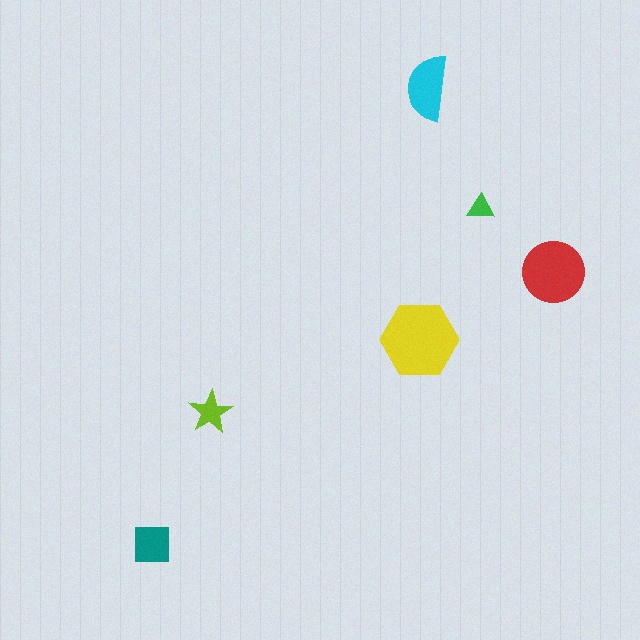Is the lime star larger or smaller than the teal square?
Smaller.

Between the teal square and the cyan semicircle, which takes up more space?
The cyan semicircle.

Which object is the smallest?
The green triangle.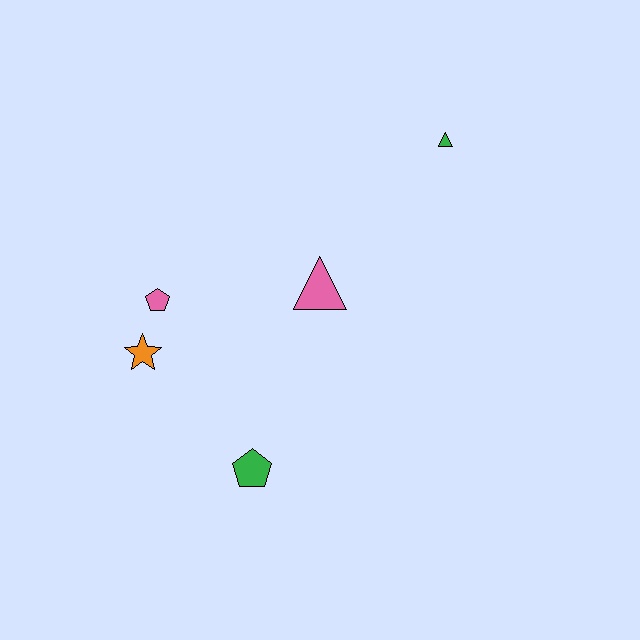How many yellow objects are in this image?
There are no yellow objects.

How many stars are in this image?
There is 1 star.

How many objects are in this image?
There are 5 objects.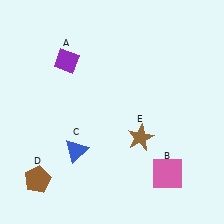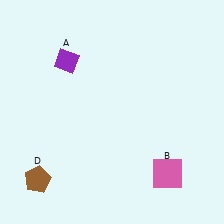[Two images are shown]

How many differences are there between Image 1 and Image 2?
There are 2 differences between the two images.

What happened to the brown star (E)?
The brown star (E) was removed in Image 2. It was in the bottom-right area of Image 1.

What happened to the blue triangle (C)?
The blue triangle (C) was removed in Image 2. It was in the bottom-left area of Image 1.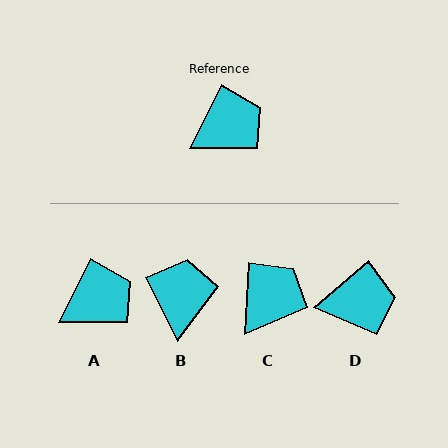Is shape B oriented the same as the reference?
No, it is off by about 53 degrees.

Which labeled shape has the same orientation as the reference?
A.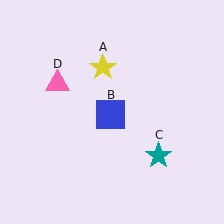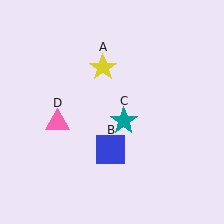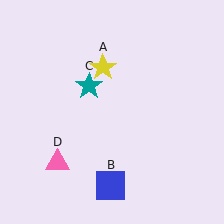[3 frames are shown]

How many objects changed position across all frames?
3 objects changed position: blue square (object B), teal star (object C), pink triangle (object D).